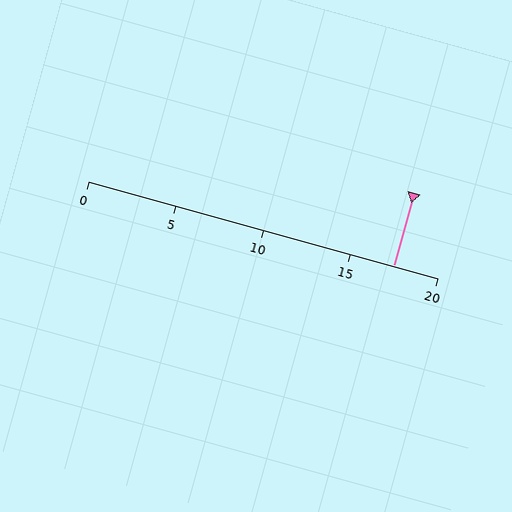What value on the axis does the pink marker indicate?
The marker indicates approximately 17.5.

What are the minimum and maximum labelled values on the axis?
The axis runs from 0 to 20.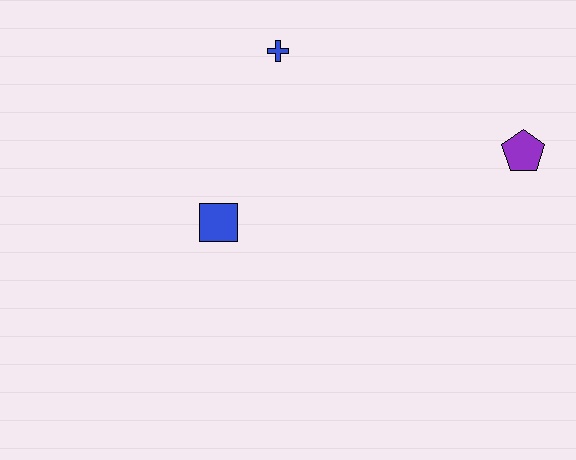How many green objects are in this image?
There are no green objects.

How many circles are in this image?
There are no circles.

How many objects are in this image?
There are 3 objects.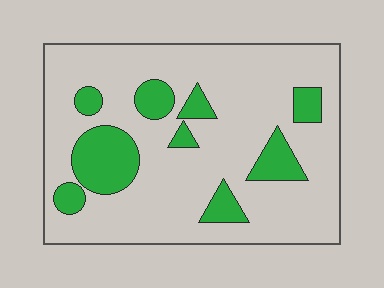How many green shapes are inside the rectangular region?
9.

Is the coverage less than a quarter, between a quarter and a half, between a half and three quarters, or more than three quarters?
Less than a quarter.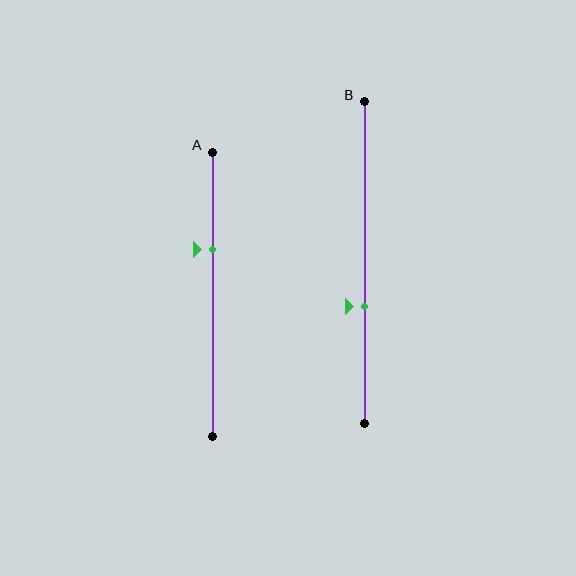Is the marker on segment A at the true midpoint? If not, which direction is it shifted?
No, the marker on segment A is shifted upward by about 16% of the segment length.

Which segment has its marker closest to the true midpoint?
Segment B has its marker closest to the true midpoint.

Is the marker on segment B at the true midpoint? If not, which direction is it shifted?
No, the marker on segment B is shifted downward by about 14% of the segment length.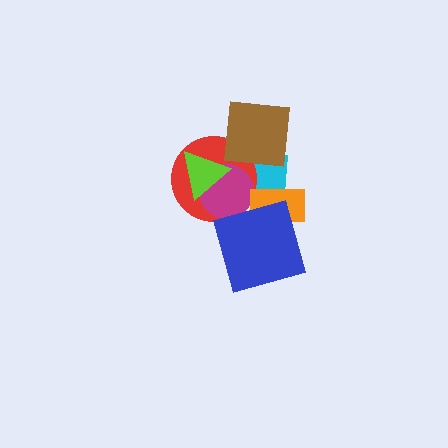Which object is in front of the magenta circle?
The lime triangle is in front of the magenta circle.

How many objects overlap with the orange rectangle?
2 objects overlap with the orange rectangle.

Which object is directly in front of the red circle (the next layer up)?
The magenta circle is directly in front of the red circle.